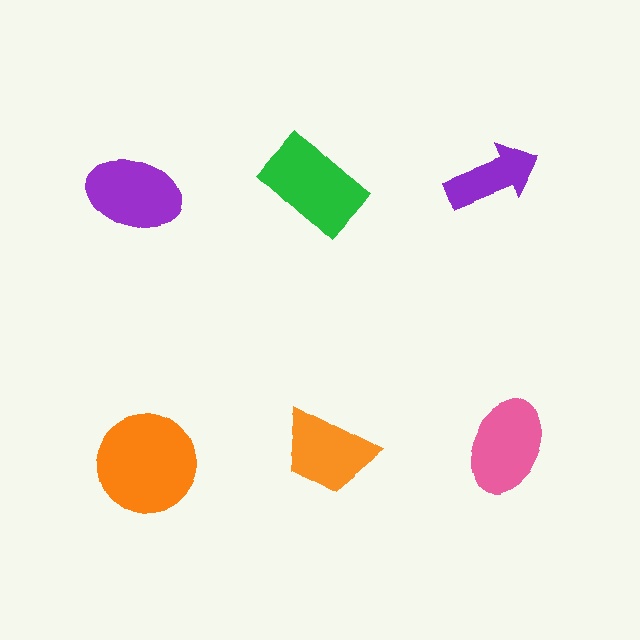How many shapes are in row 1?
3 shapes.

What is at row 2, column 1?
An orange circle.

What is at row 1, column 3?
A purple arrow.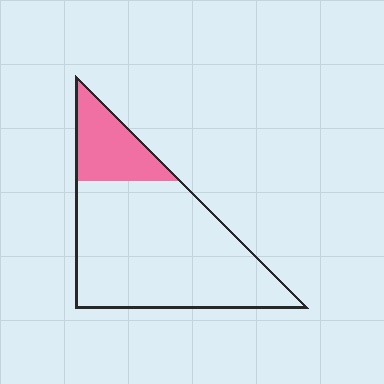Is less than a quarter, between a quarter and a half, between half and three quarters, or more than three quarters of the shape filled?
Less than a quarter.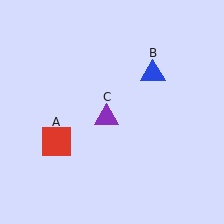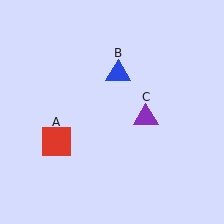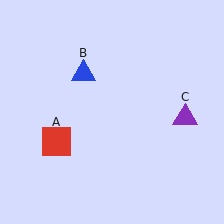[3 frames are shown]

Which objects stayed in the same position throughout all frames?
Red square (object A) remained stationary.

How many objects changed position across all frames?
2 objects changed position: blue triangle (object B), purple triangle (object C).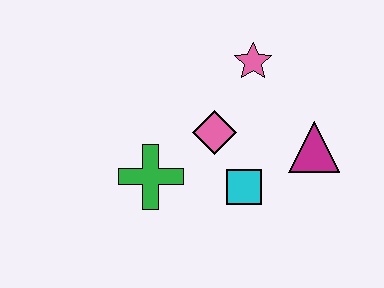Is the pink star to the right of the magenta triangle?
No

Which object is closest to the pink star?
The pink diamond is closest to the pink star.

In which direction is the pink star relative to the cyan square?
The pink star is above the cyan square.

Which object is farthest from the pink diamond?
The magenta triangle is farthest from the pink diamond.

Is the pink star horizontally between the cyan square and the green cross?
No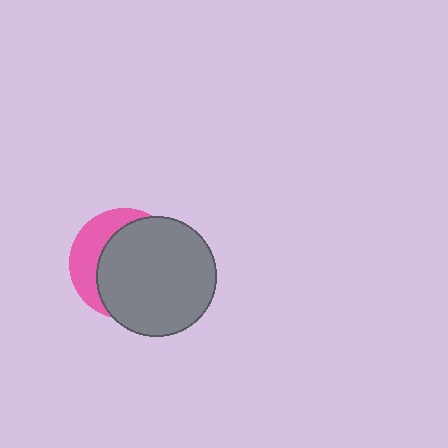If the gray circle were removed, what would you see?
You would see the complete pink circle.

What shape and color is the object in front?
The object in front is a gray circle.